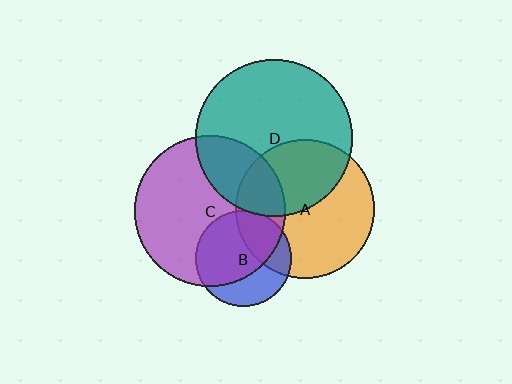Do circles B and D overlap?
Yes.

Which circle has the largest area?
Circle D (teal).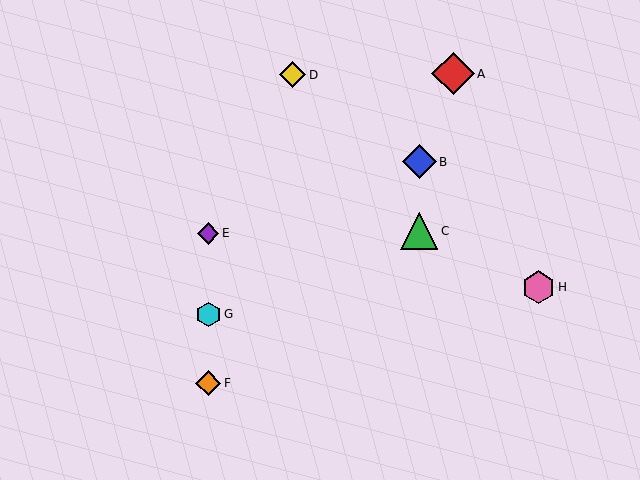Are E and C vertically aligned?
No, E is at x≈208 and C is at x≈419.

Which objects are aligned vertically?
Objects E, F, G are aligned vertically.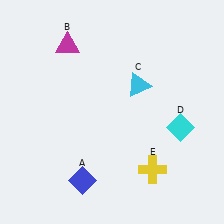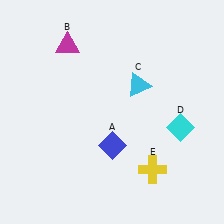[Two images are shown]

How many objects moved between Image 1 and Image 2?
1 object moved between the two images.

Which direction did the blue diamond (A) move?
The blue diamond (A) moved up.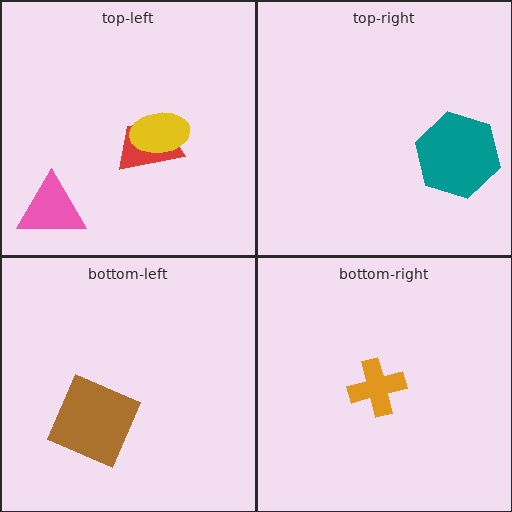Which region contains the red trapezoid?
The top-left region.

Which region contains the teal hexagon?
The top-right region.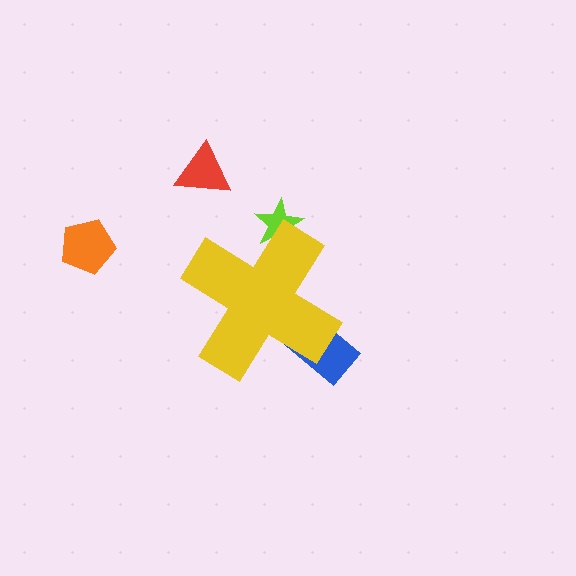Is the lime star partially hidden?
Yes, the lime star is partially hidden behind the yellow cross.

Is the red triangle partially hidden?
No, the red triangle is fully visible.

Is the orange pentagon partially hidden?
No, the orange pentagon is fully visible.